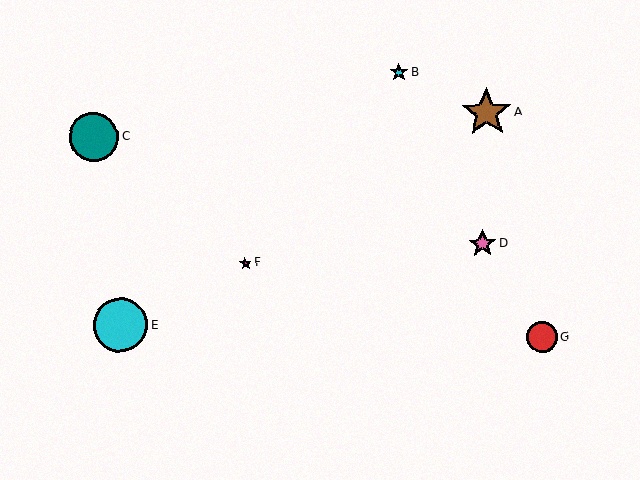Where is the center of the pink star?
The center of the pink star is at (483, 244).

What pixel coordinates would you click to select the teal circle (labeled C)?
Click at (94, 137) to select the teal circle C.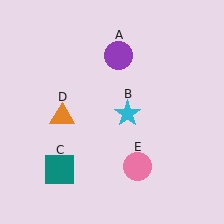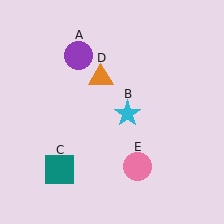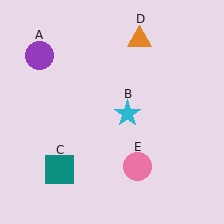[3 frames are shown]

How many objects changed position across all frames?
2 objects changed position: purple circle (object A), orange triangle (object D).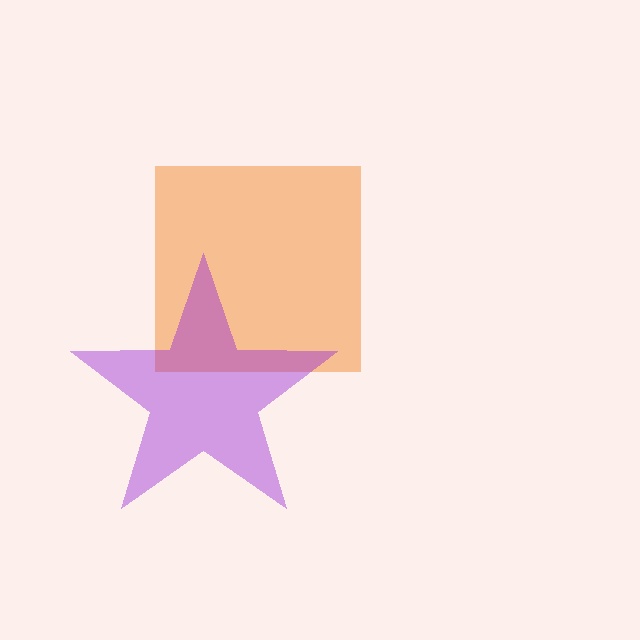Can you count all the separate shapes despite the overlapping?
Yes, there are 2 separate shapes.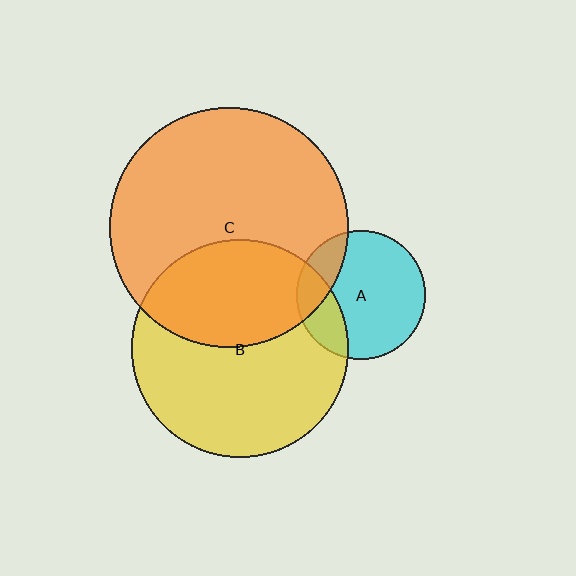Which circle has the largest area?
Circle C (orange).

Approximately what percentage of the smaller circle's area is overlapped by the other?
Approximately 20%.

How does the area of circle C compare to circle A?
Approximately 3.4 times.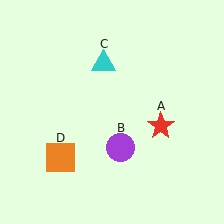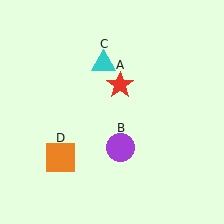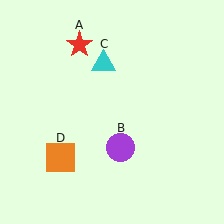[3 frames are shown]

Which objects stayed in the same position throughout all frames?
Purple circle (object B) and cyan triangle (object C) and orange square (object D) remained stationary.